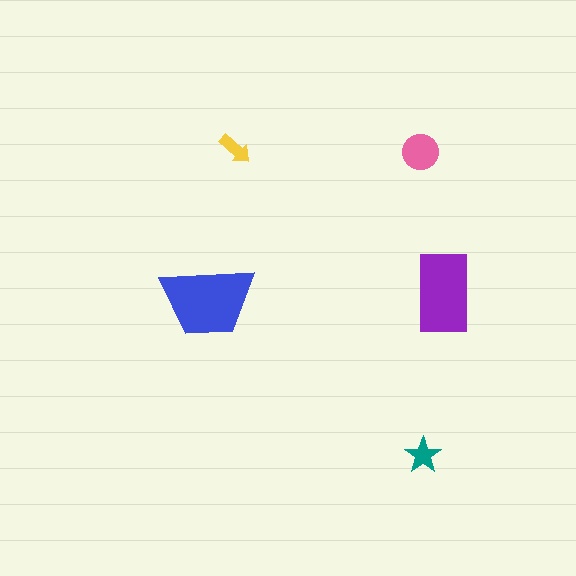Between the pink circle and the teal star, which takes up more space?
The pink circle.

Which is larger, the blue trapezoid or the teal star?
The blue trapezoid.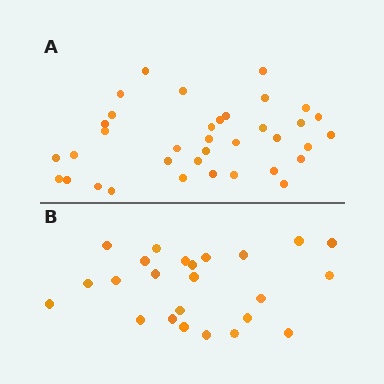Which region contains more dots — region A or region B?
Region A (the top region) has more dots.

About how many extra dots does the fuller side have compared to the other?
Region A has roughly 12 or so more dots than region B.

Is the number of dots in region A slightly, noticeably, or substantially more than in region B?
Region A has substantially more. The ratio is roughly 1.5 to 1.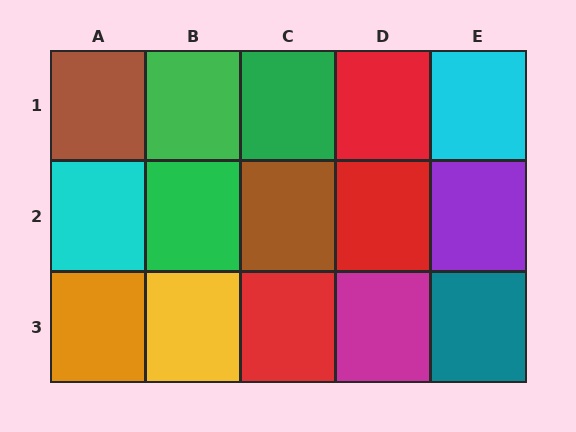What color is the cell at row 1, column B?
Green.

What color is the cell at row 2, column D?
Red.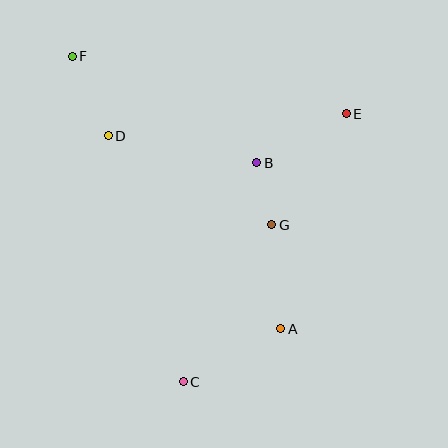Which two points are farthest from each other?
Points C and F are farthest from each other.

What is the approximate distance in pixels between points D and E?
The distance between D and E is approximately 239 pixels.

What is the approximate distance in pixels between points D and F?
The distance between D and F is approximately 87 pixels.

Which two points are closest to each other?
Points B and G are closest to each other.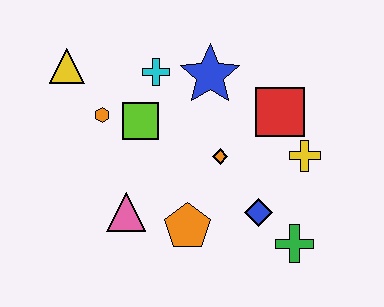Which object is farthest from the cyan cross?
The green cross is farthest from the cyan cross.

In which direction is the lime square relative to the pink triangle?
The lime square is above the pink triangle.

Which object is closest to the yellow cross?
The red square is closest to the yellow cross.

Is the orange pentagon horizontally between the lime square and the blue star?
Yes